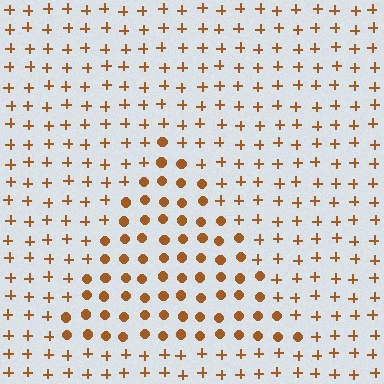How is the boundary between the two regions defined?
The boundary is defined by a change in element shape: circles inside vs. plus signs outside. All elements share the same color and spacing.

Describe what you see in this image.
The image is filled with small brown elements arranged in a uniform grid. A triangle-shaped region contains circles, while the surrounding area contains plus signs. The boundary is defined purely by the change in element shape.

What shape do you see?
I see a triangle.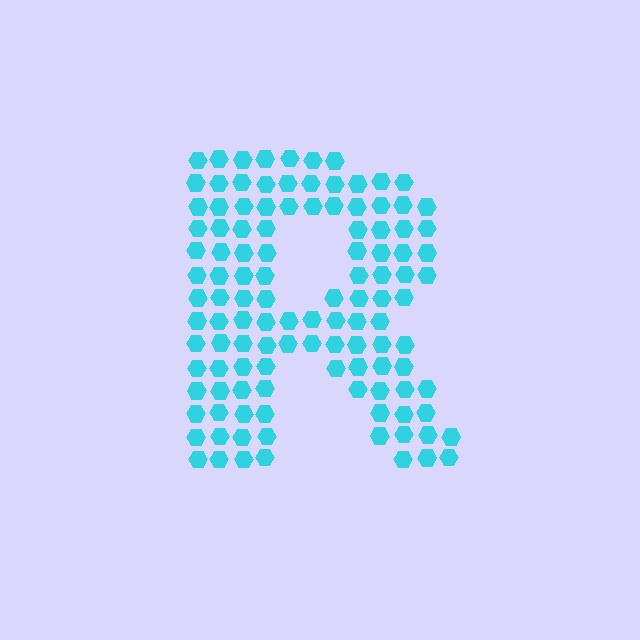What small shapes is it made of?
It is made of small hexagons.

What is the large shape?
The large shape is the letter R.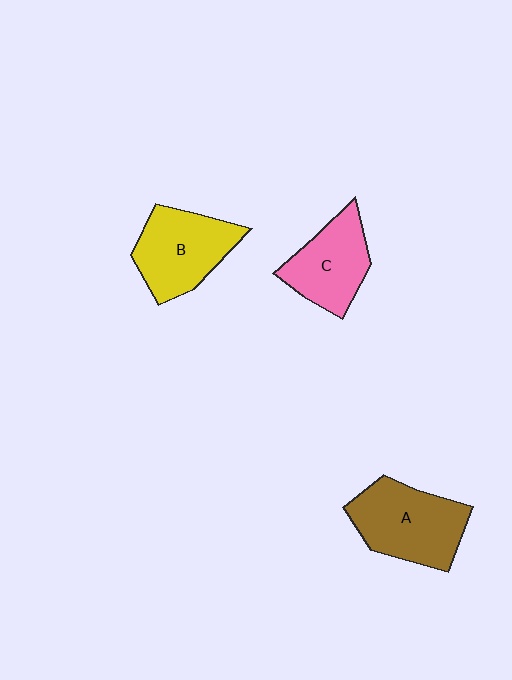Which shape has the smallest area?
Shape C (pink).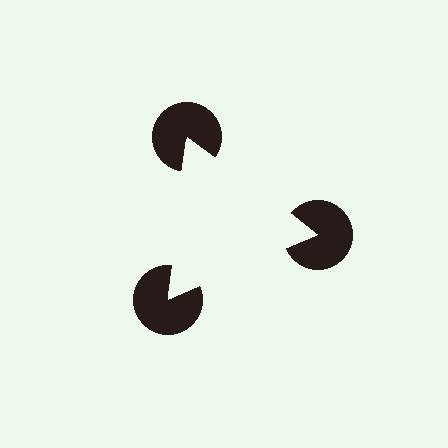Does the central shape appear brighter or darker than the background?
It typically appears slightly brighter than the background, even though no actual brightness change is drawn.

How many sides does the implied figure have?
3 sides.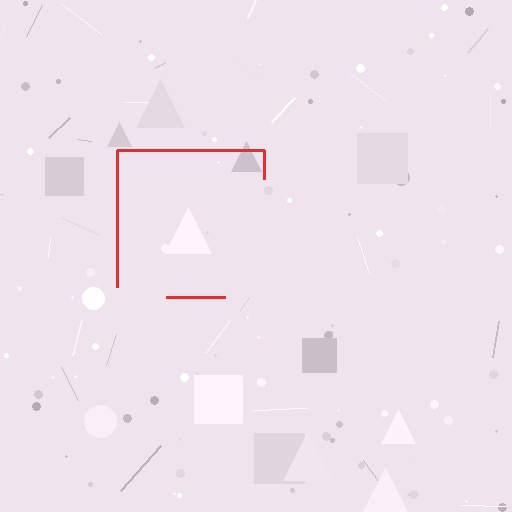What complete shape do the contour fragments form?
The contour fragments form a square.